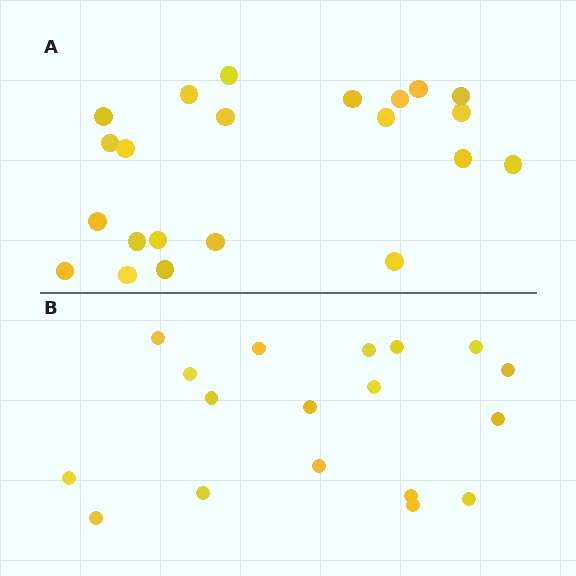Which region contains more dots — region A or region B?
Region A (the top region) has more dots.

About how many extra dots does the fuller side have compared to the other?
Region A has about 4 more dots than region B.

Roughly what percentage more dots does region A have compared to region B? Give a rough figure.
About 20% more.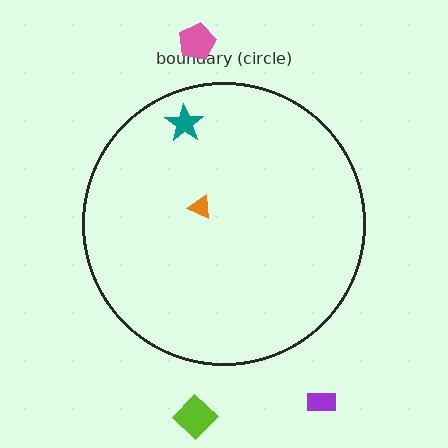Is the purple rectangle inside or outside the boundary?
Outside.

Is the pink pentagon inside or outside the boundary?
Outside.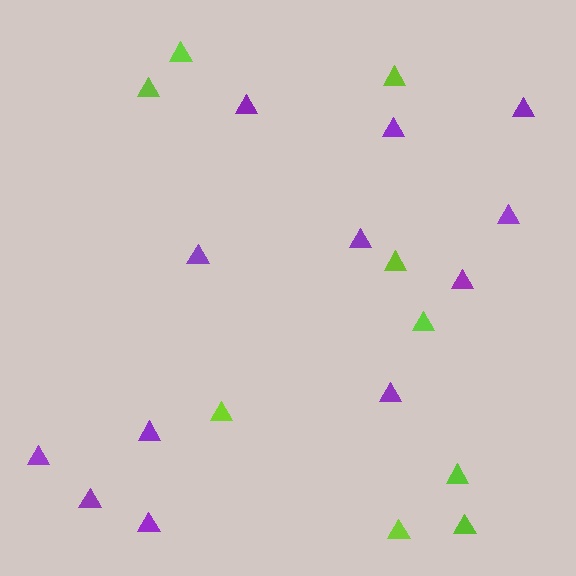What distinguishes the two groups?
There are 2 groups: one group of lime triangles (9) and one group of purple triangles (12).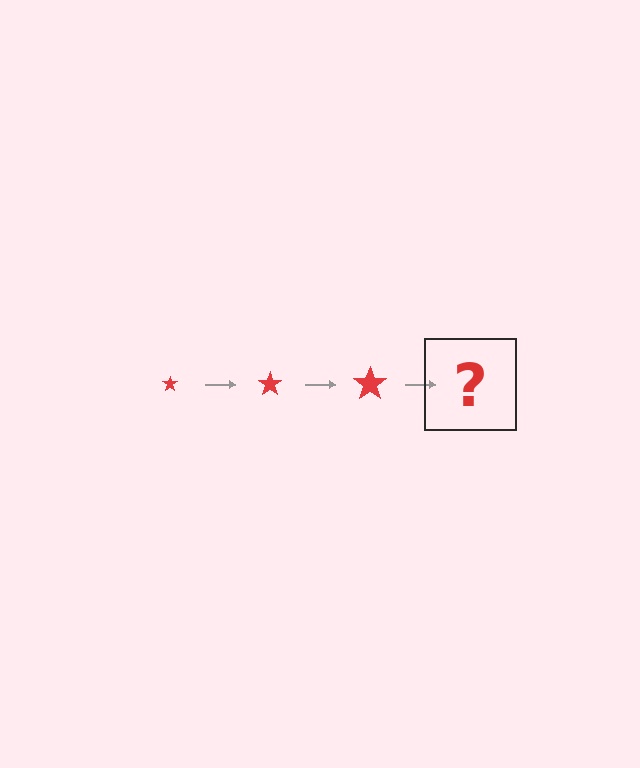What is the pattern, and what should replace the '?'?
The pattern is that the star gets progressively larger each step. The '?' should be a red star, larger than the previous one.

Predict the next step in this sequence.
The next step is a red star, larger than the previous one.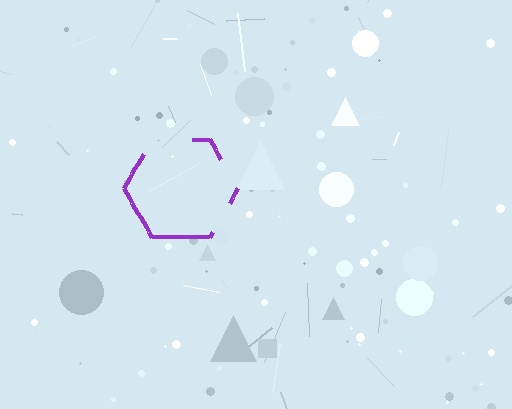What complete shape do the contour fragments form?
The contour fragments form a hexagon.